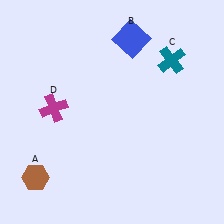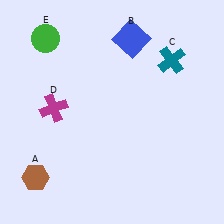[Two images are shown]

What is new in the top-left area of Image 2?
A green circle (E) was added in the top-left area of Image 2.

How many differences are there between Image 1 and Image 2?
There is 1 difference between the two images.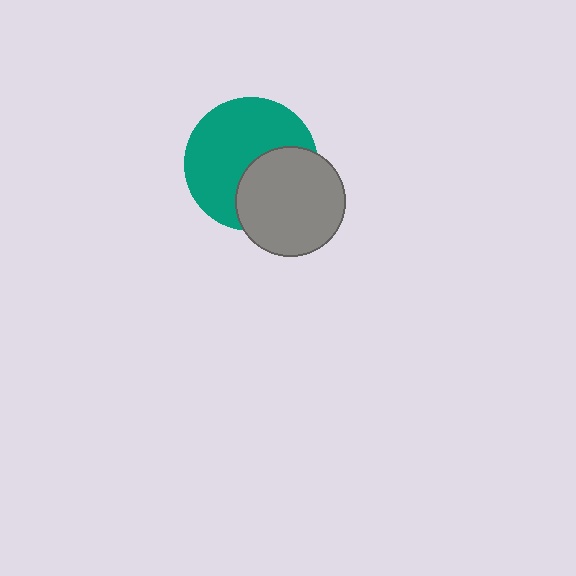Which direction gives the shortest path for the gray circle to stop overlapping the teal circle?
Moving toward the lower-right gives the shortest separation.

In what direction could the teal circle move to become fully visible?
The teal circle could move toward the upper-left. That would shift it out from behind the gray circle entirely.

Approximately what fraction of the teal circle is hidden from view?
Roughly 37% of the teal circle is hidden behind the gray circle.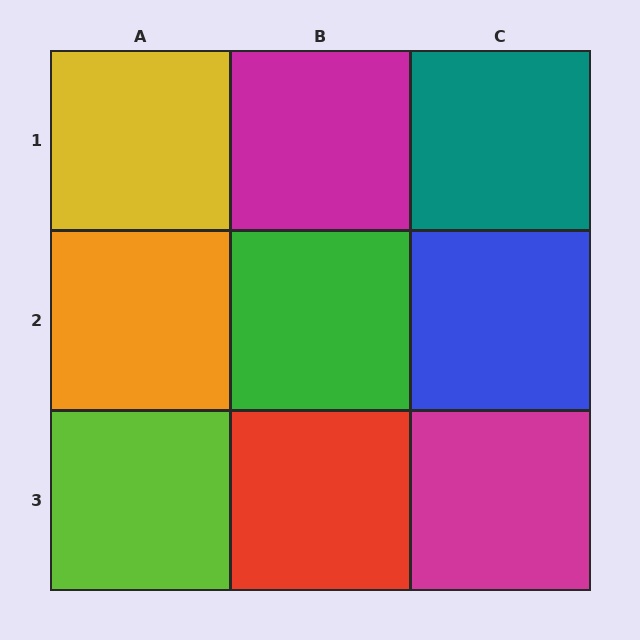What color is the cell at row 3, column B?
Red.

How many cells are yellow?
1 cell is yellow.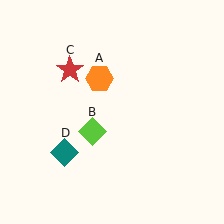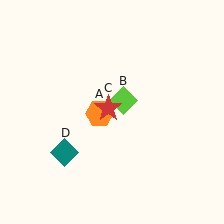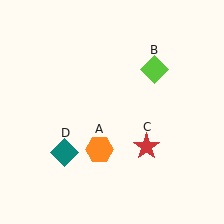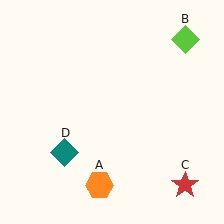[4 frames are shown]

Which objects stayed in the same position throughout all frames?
Teal diamond (object D) remained stationary.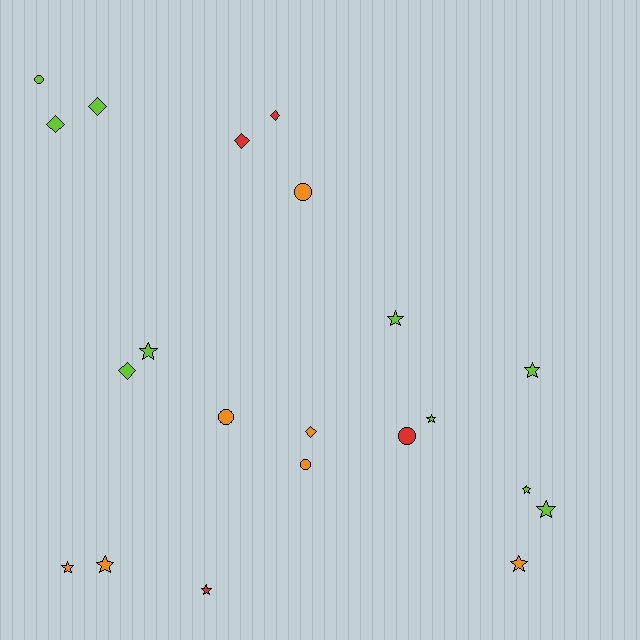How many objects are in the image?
There are 21 objects.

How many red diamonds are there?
There are 2 red diamonds.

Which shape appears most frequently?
Star, with 10 objects.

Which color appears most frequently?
Lime, with 10 objects.